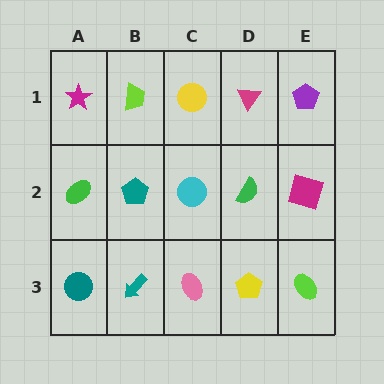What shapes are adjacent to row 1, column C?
A cyan circle (row 2, column C), a lime trapezoid (row 1, column B), a magenta triangle (row 1, column D).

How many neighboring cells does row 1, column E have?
2.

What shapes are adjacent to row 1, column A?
A green ellipse (row 2, column A), a lime trapezoid (row 1, column B).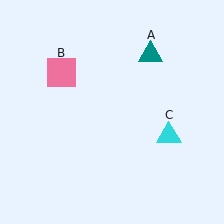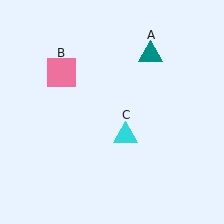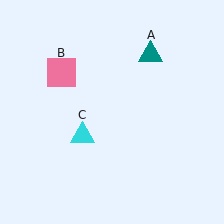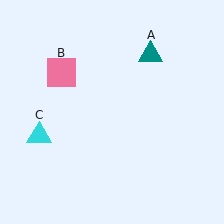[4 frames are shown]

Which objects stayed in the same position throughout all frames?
Teal triangle (object A) and pink square (object B) remained stationary.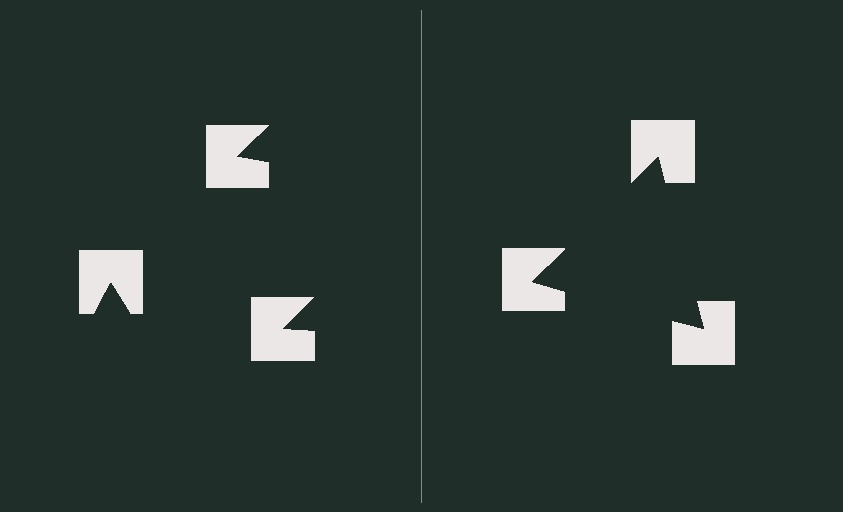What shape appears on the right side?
An illusory triangle.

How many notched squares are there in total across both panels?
6 — 3 on each side.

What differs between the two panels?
The notched squares are positioned identically on both sides; only the wedge orientations differ. On the right they align to a triangle; on the left they are misaligned.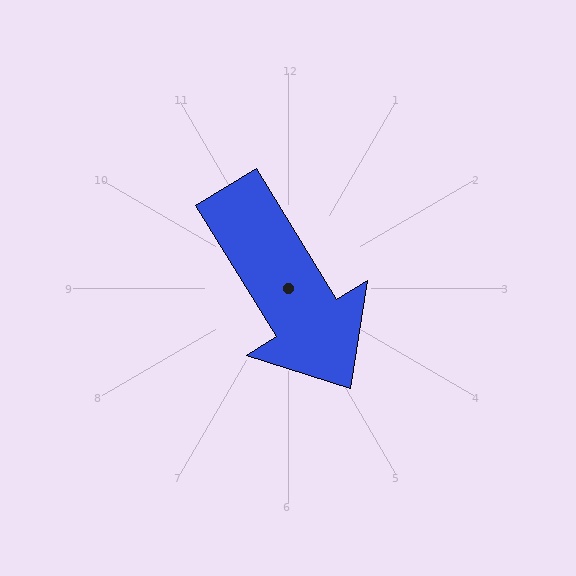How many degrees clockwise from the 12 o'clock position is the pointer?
Approximately 148 degrees.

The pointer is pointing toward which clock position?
Roughly 5 o'clock.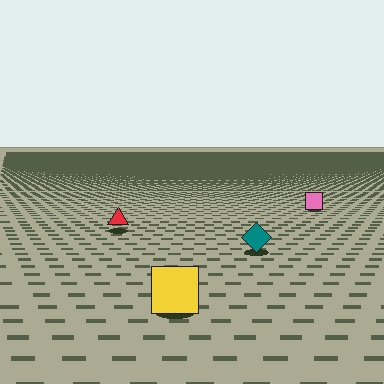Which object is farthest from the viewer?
The pink square is farthest from the viewer. It appears smaller and the ground texture around it is denser.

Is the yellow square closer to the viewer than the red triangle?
Yes. The yellow square is closer — you can tell from the texture gradient: the ground texture is coarser near it.